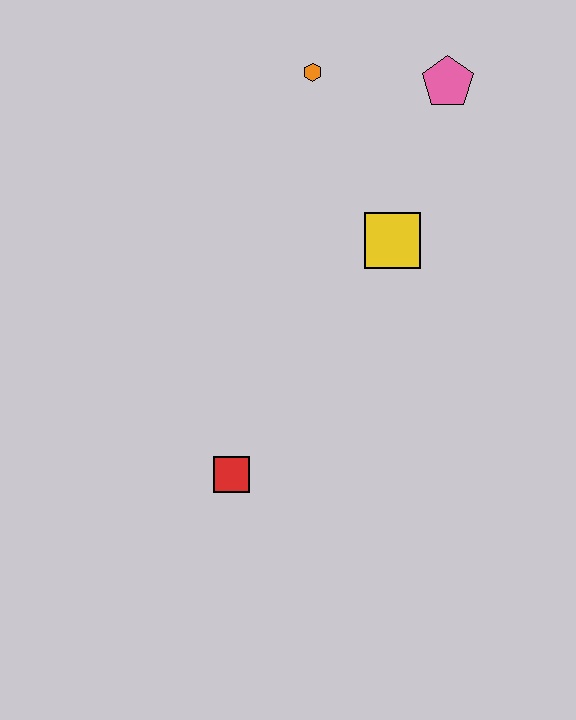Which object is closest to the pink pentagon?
The orange hexagon is closest to the pink pentagon.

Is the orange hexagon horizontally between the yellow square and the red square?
Yes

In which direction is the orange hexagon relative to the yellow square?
The orange hexagon is above the yellow square.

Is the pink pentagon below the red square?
No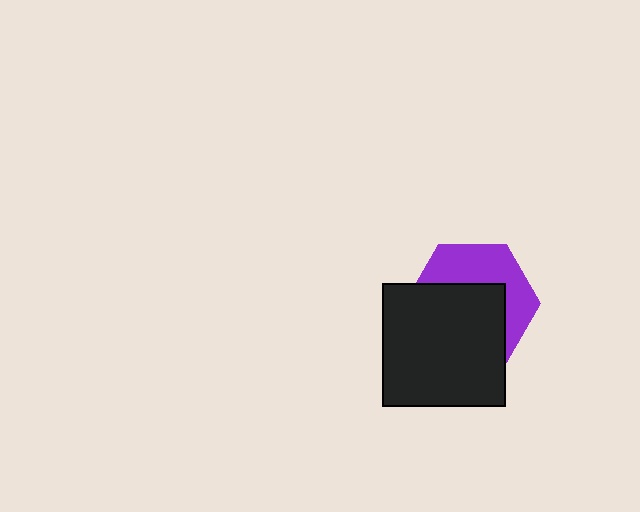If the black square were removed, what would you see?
You would see the complete purple hexagon.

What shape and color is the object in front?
The object in front is a black square.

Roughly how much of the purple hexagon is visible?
A small part of it is visible (roughly 43%).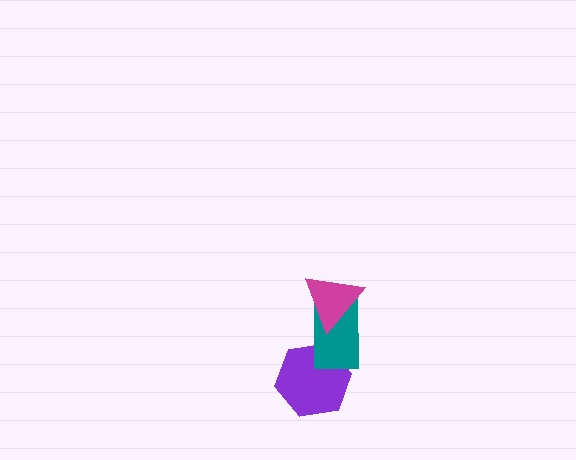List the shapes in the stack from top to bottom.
From top to bottom: the magenta triangle, the teal rectangle, the purple hexagon.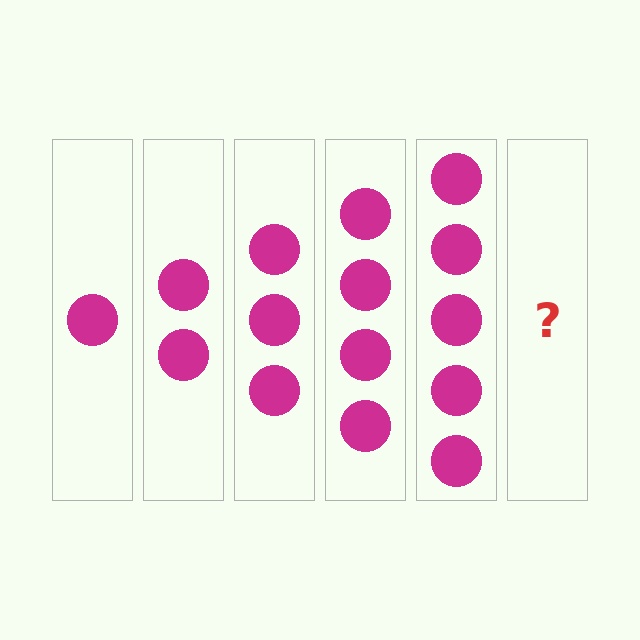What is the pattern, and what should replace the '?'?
The pattern is that each step adds one more circle. The '?' should be 6 circles.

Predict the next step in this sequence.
The next step is 6 circles.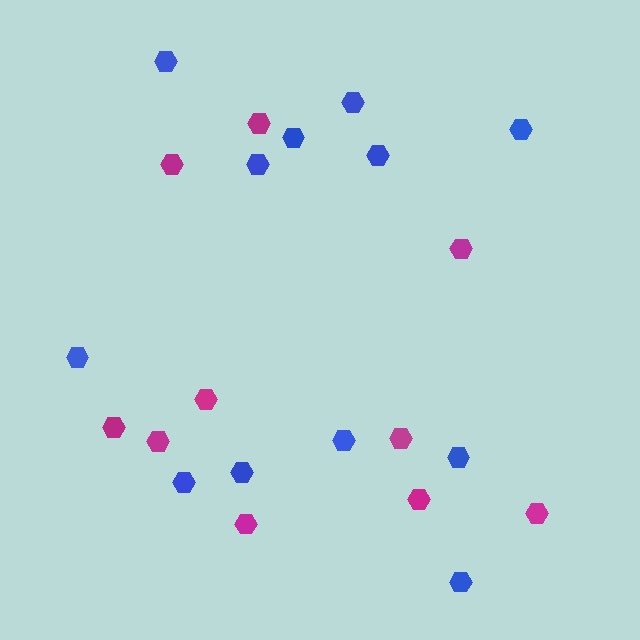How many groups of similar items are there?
There are 2 groups: one group of magenta hexagons (10) and one group of blue hexagons (12).